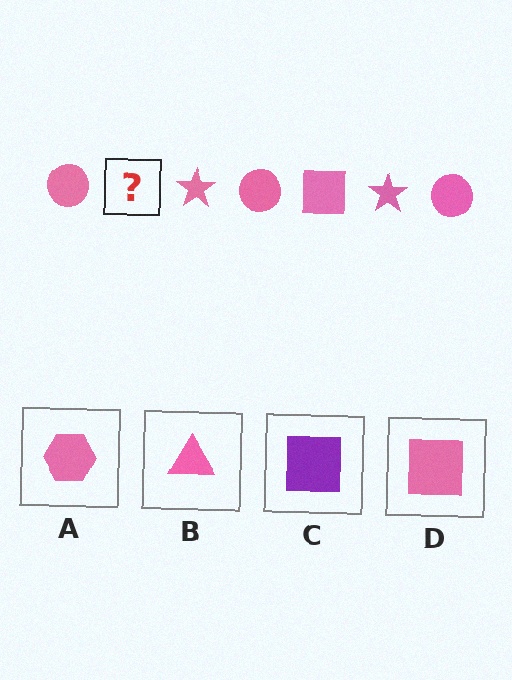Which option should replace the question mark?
Option D.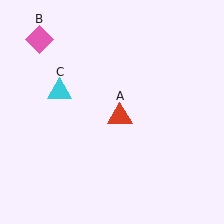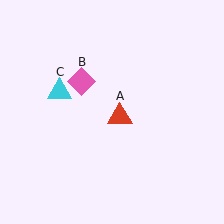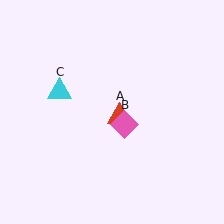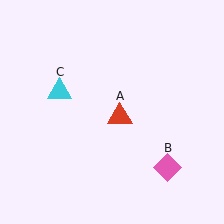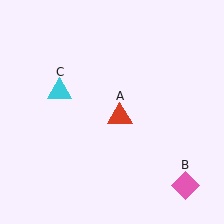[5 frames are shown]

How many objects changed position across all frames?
1 object changed position: pink diamond (object B).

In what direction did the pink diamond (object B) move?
The pink diamond (object B) moved down and to the right.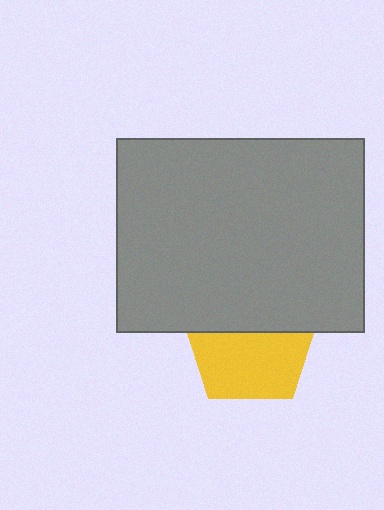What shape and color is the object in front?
The object in front is a gray rectangle.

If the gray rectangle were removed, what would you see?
You would see the complete yellow pentagon.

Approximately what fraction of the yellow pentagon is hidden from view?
Roughly 44% of the yellow pentagon is hidden behind the gray rectangle.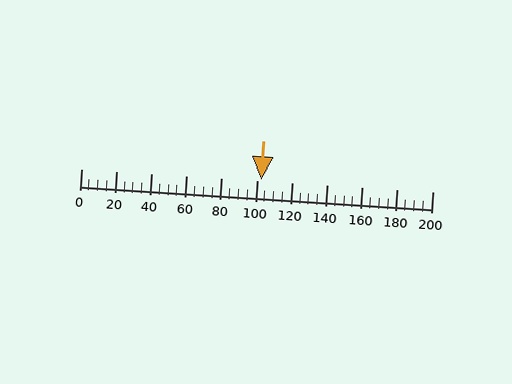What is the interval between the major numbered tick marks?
The major tick marks are spaced 20 units apart.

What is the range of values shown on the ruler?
The ruler shows values from 0 to 200.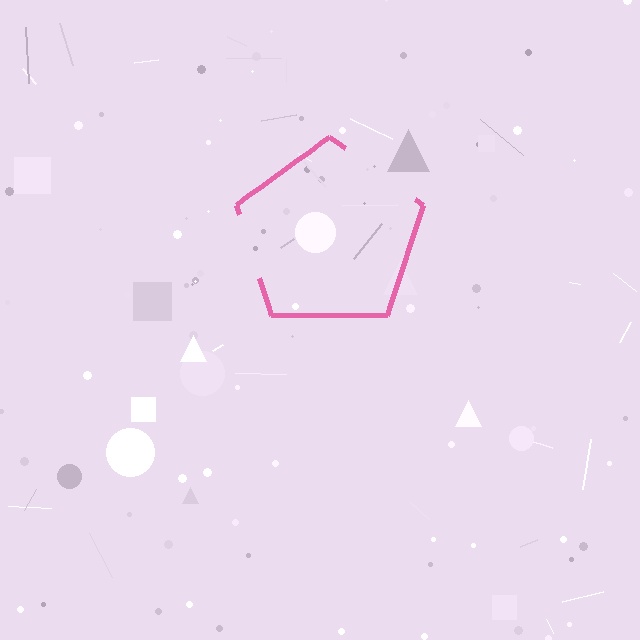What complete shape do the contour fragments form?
The contour fragments form a pentagon.